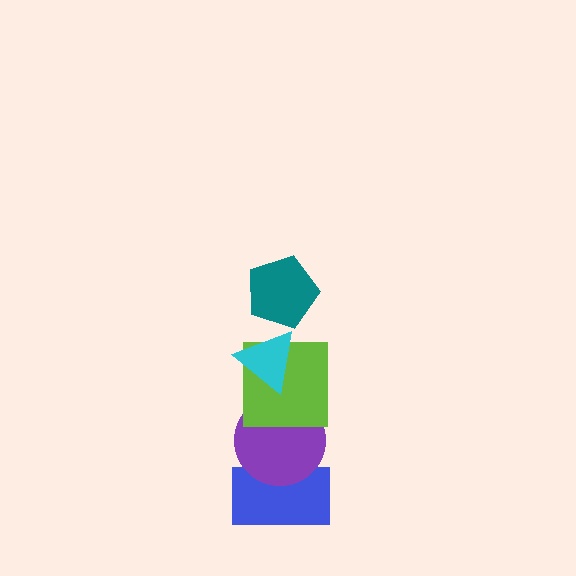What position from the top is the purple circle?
The purple circle is 4th from the top.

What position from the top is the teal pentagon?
The teal pentagon is 1st from the top.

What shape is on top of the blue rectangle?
The purple circle is on top of the blue rectangle.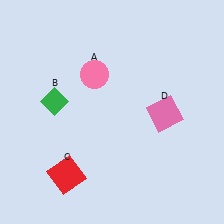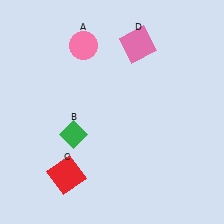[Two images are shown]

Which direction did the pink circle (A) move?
The pink circle (A) moved up.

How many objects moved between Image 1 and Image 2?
3 objects moved between the two images.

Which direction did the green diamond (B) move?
The green diamond (B) moved down.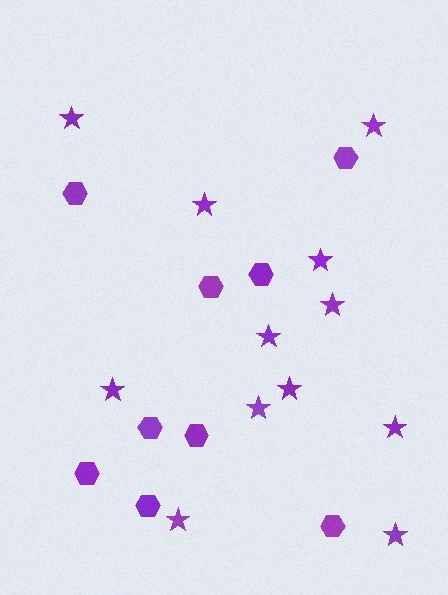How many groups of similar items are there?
There are 2 groups: one group of stars (12) and one group of hexagons (9).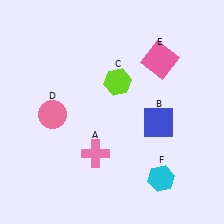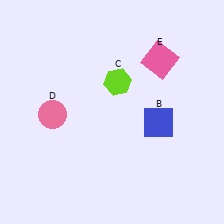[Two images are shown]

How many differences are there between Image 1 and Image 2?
There are 2 differences between the two images.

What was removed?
The cyan hexagon (F), the pink cross (A) were removed in Image 2.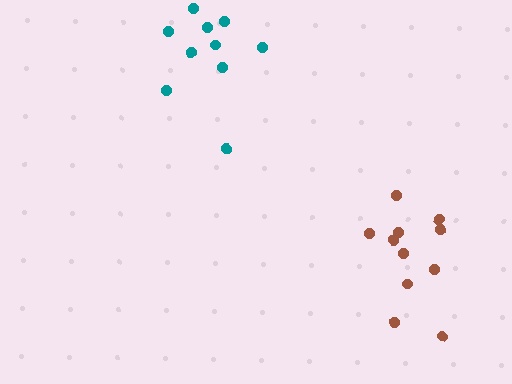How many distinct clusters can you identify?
There are 2 distinct clusters.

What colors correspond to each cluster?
The clusters are colored: brown, teal.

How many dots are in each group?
Group 1: 11 dots, Group 2: 10 dots (21 total).